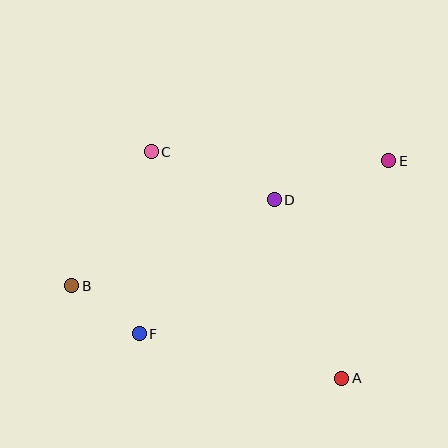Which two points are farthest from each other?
Points B and E are farthest from each other.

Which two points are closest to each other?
Points B and F are closest to each other.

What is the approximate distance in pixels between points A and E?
The distance between A and E is approximately 222 pixels.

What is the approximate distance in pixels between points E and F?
The distance between E and F is approximately 304 pixels.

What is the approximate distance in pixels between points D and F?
The distance between D and F is approximately 191 pixels.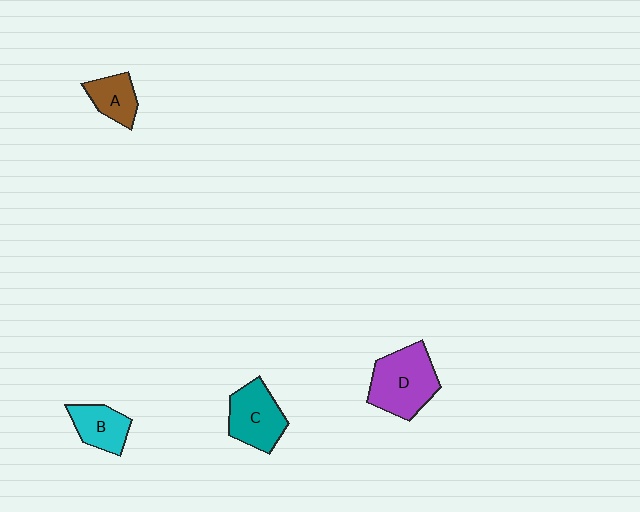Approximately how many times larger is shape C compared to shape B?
Approximately 1.4 times.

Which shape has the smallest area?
Shape A (brown).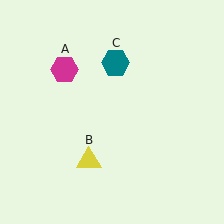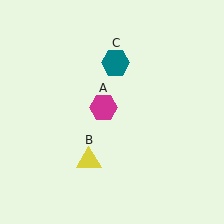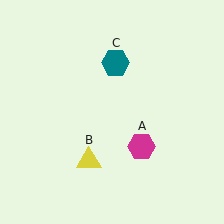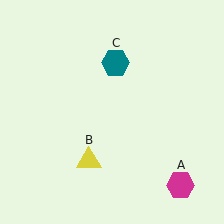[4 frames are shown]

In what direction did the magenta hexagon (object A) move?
The magenta hexagon (object A) moved down and to the right.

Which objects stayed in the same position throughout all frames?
Yellow triangle (object B) and teal hexagon (object C) remained stationary.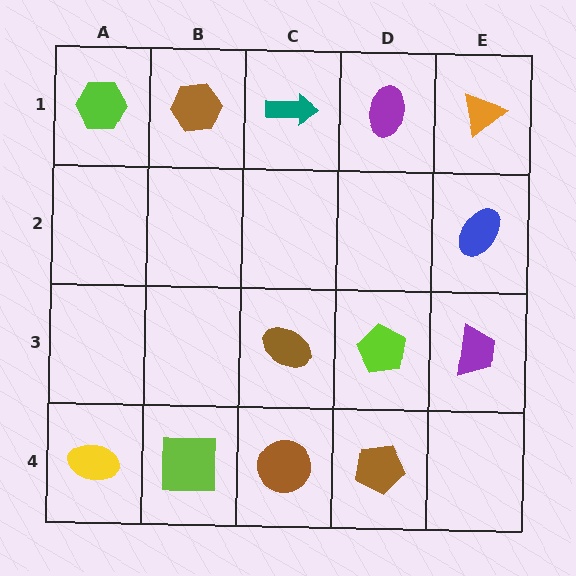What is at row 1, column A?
A lime hexagon.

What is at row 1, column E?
An orange triangle.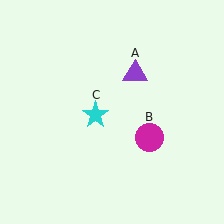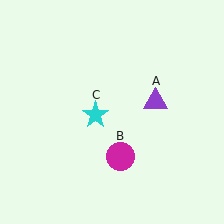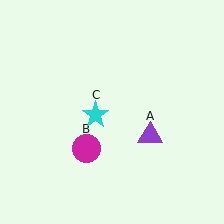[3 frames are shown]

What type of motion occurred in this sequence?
The purple triangle (object A), magenta circle (object B) rotated clockwise around the center of the scene.